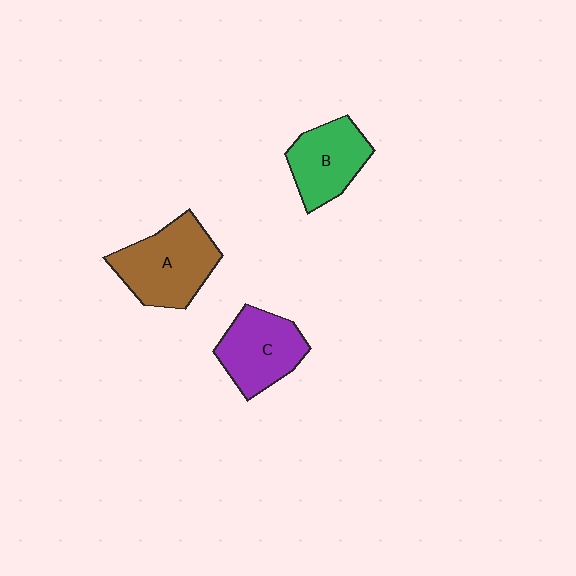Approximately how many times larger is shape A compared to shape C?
Approximately 1.2 times.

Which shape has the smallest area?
Shape B (green).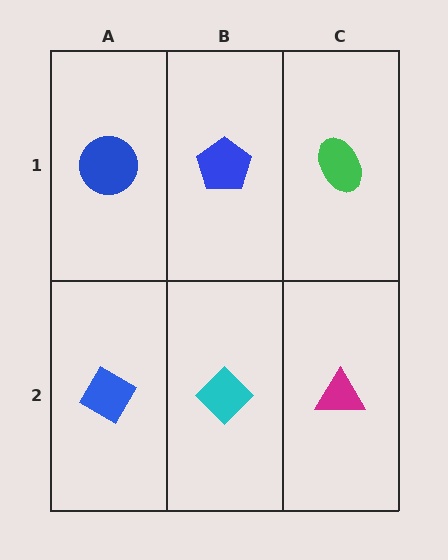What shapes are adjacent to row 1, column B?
A cyan diamond (row 2, column B), a blue circle (row 1, column A), a green ellipse (row 1, column C).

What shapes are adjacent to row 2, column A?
A blue circle (row 1, column A), a cyan diamond (row 2, column B).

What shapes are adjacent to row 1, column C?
A magenta triangle (row 2, column C), a blue pentagon (row 1, column B).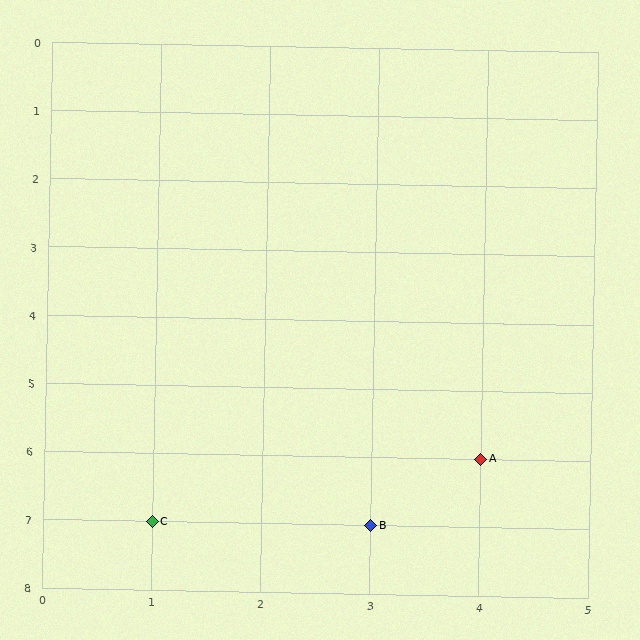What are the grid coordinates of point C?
Point C is at grid coordinates (1, 7).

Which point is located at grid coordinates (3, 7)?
Point B is at (3, 7).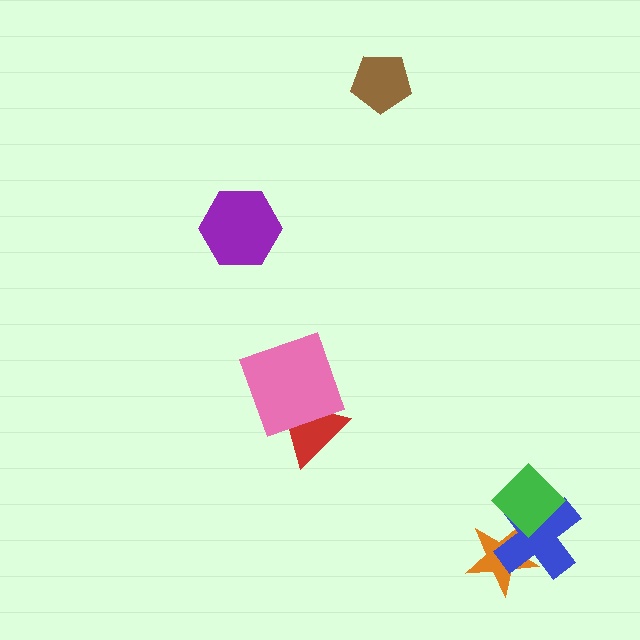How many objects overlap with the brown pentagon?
0 objects overlap with the brown pentagon.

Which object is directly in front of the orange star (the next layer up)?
The blue cross is directly in front of the orange star.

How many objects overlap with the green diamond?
2 objects overlap with the green diamond.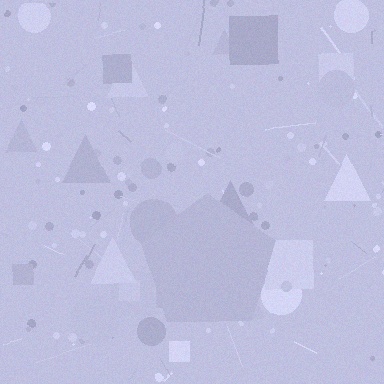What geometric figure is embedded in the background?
A pentagon is embedded in the background.